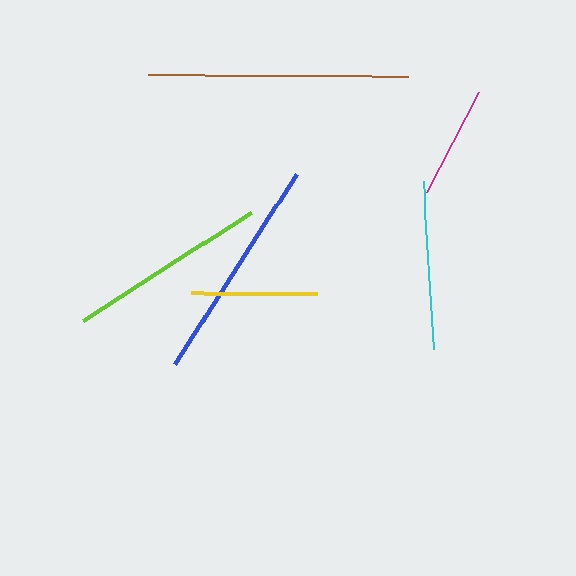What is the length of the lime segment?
The lime segment is approximately 199 pixels long.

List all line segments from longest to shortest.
From longest to shortest: brown, blue, lime, cyan, yellow, magenta.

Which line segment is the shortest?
The magenta line is the shortest at approximately 112 pixels.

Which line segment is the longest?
The brown line is the longest at approximately 260 pixels.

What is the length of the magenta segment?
The magenta segment is approximately 112 pixels long.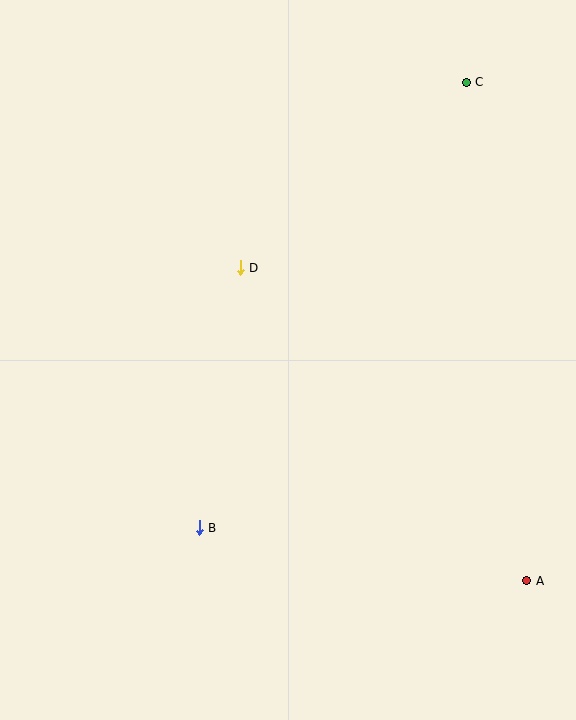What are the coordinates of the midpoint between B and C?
The midpoint between B and C is at (333, 305).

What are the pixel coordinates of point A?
Point A is at (527, 581).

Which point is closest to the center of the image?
Point D at (240, 268) is closest to the center.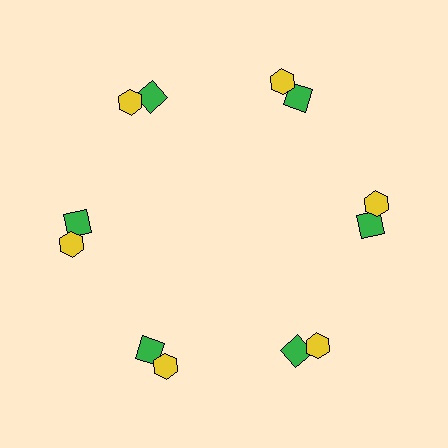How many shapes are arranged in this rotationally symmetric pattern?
There are 12 shapes, arranged in 6 groups of 2.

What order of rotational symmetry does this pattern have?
This pattern has 6-fold rotational symmetry.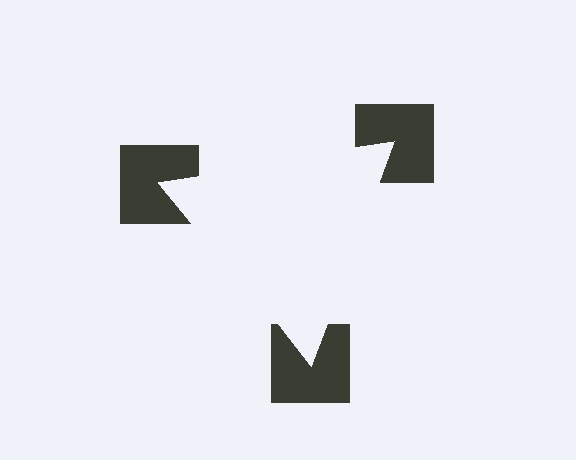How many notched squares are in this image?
There are 3 — one at each vertex of the illusory triangle.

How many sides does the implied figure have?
3 sides.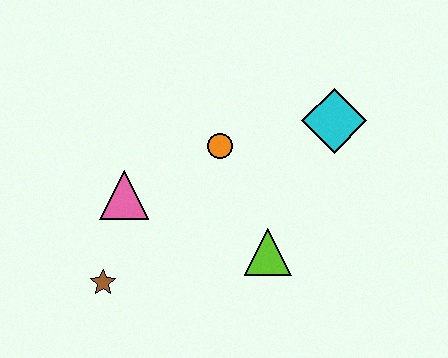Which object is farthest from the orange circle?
The brown star is farthest from the orange circle.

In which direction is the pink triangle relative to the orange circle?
The pink triangle is to the left of the orange circle.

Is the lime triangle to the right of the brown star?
Yes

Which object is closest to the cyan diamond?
The orange circle is closest to the cyan diamond.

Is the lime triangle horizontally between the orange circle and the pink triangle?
No